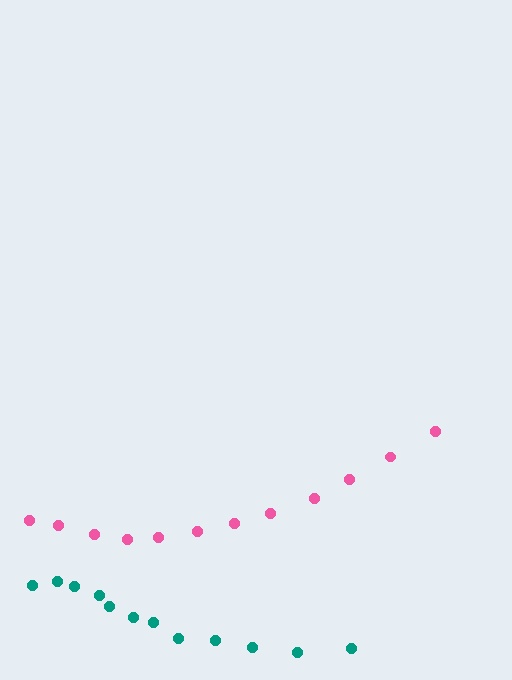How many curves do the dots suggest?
There are 2 distinct paths.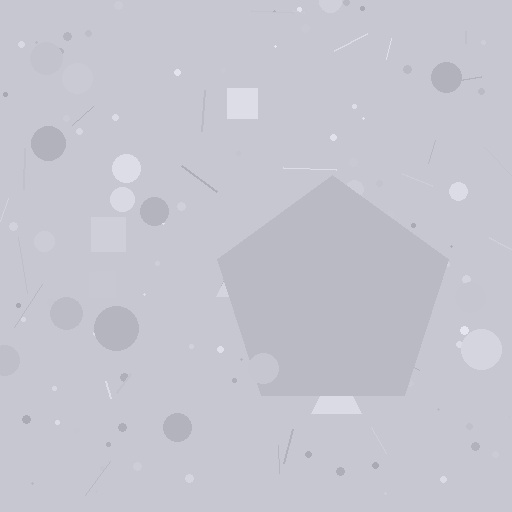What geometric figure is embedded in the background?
A pentagon is embedded in the background.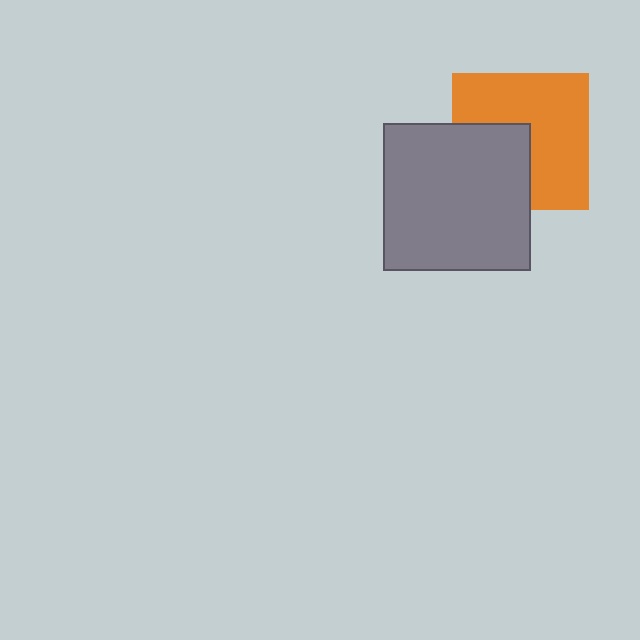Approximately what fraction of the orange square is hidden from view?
Roughly 37% of the orange square is hidden behind the gray square.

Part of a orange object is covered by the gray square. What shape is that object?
It is a square.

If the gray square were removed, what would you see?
You would see the complete orange square.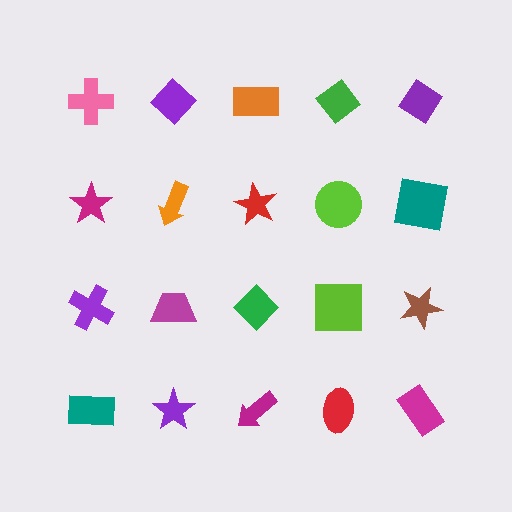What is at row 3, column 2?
A magenta trapezoid.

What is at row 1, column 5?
A purple diamond.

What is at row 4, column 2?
A purple star.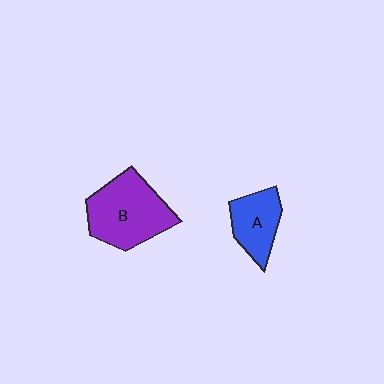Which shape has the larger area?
Shape B (purple).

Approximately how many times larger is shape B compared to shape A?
Approximately 1.7 times.